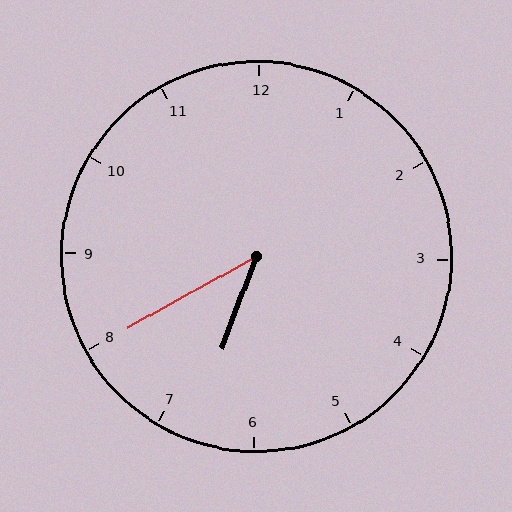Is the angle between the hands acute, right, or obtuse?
It is acute.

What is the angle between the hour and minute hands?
Approximately 40 degrees.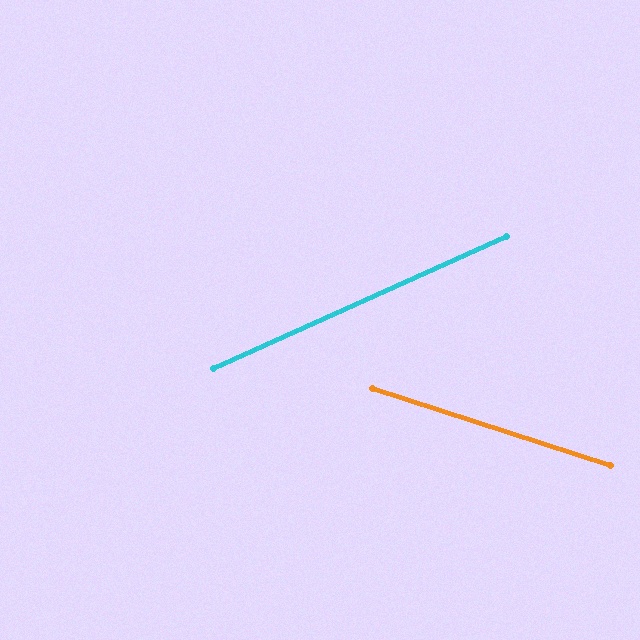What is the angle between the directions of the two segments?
Approximately 42 degrees.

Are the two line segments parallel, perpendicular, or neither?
Neither parallel nor perpendicular — they differ by about 42°.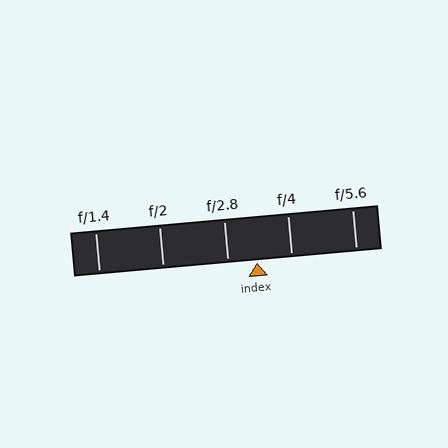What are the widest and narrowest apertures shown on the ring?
The widest aperture shown is f/1.4 and the narrowest is f/5.6.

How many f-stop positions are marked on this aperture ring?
There are 5 f-stop positions marked.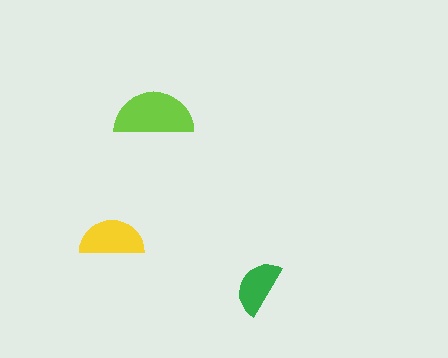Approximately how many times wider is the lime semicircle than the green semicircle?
About 1.5 times wider.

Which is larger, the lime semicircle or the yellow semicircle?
The lime one.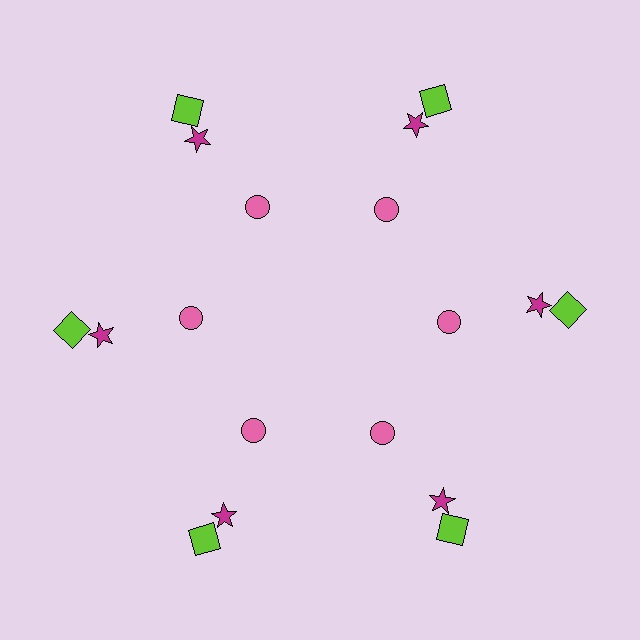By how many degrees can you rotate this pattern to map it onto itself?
The pattern maps onto itself every 60 degrees of rotation.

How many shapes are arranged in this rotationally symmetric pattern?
There are 18 shapes, arranged in 6 groups of 3.